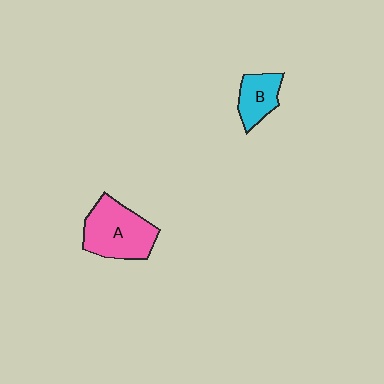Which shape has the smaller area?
Shape B (cyan).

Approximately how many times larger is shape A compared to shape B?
Approximately 1.9 times.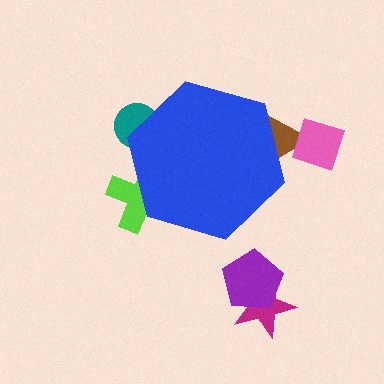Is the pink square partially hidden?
No, the pink square is fully visible.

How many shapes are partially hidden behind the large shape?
3 shapes are partially hidden.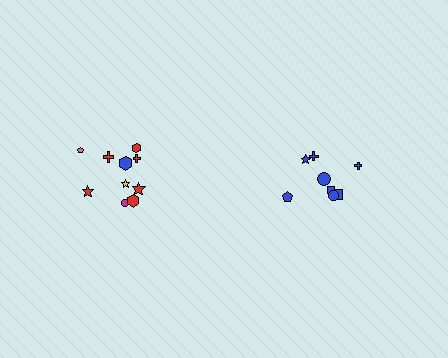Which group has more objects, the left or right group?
The left group.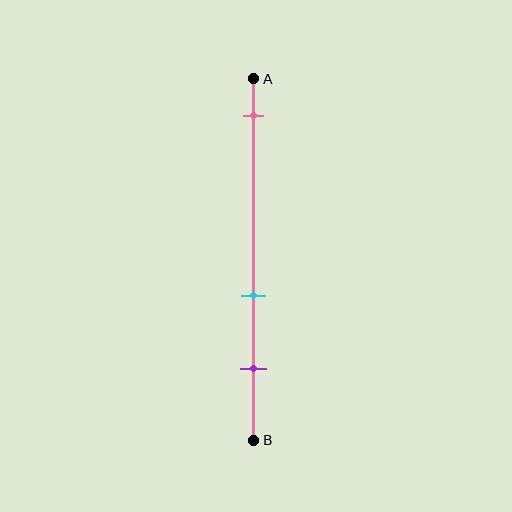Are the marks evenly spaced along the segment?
No, the marks are not evenly spaced.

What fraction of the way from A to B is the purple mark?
The purple mark is approximately 80% (0.8) of the way from A to B.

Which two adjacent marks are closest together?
The cyan and purple marks are the closest adjacent pair.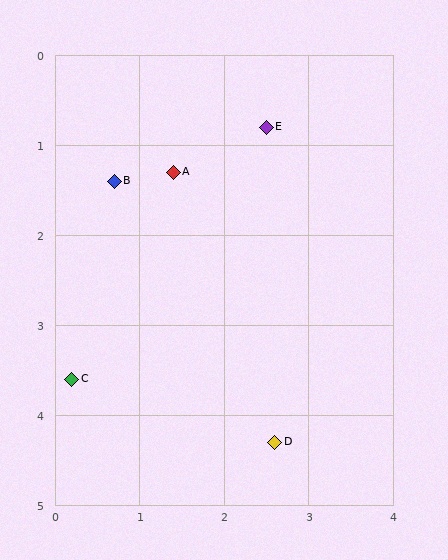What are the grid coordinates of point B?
Point B is at approximately (0.7, 1.4).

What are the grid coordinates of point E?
Point E is at approximately (2.5, 0.8).